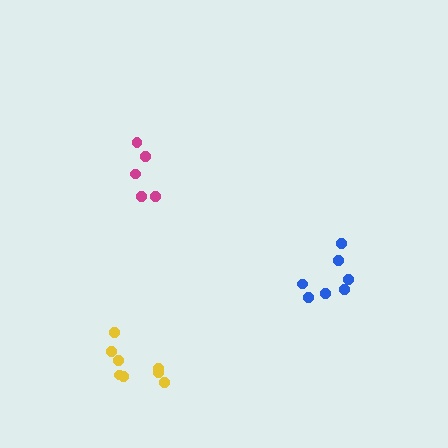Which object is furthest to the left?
The magenta cluster is leftmost.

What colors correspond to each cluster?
The clusters are colored: yellow, magenta, blue.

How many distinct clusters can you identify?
There are 3 distinct clusters.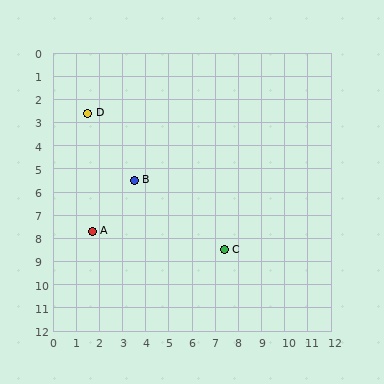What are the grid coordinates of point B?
Point B is at approximately (3.5, 5.5).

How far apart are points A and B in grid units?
Points A and B are about 2.8 grid units apart.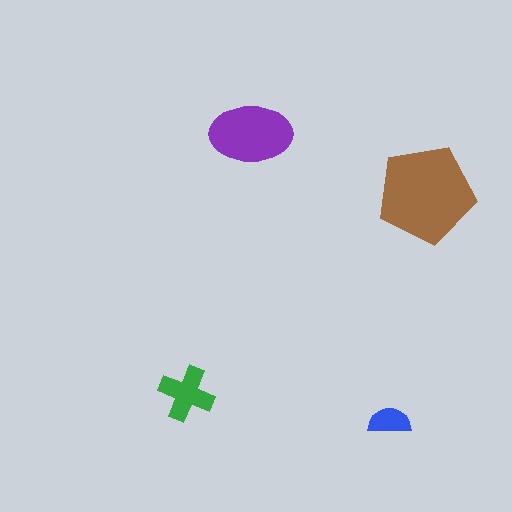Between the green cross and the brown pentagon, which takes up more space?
The brown pentagon.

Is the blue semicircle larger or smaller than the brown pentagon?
Smaller.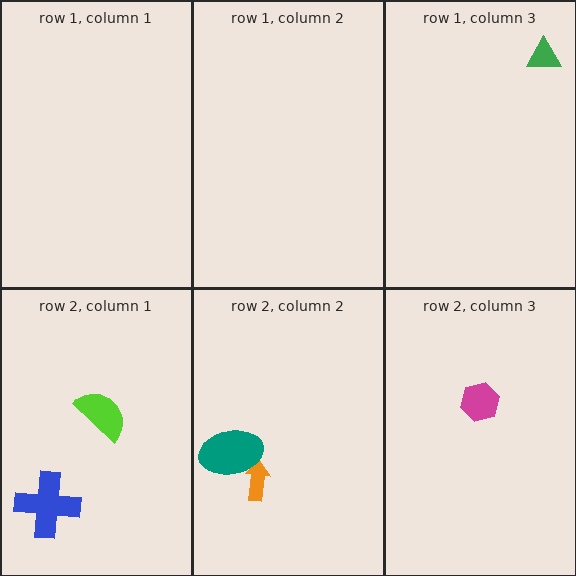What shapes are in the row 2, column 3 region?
The magenta hexagon.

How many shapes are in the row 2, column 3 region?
1.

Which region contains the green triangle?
The row 1, column 3 region.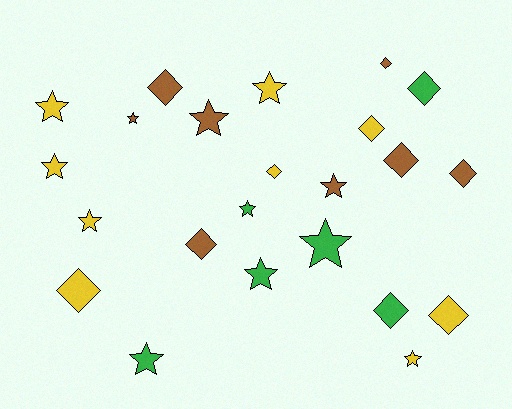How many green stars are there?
There are 4 green stars.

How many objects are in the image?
There are 23 objects.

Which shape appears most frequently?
Star, with 12 objects.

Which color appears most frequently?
Yellow, with 9 objects.